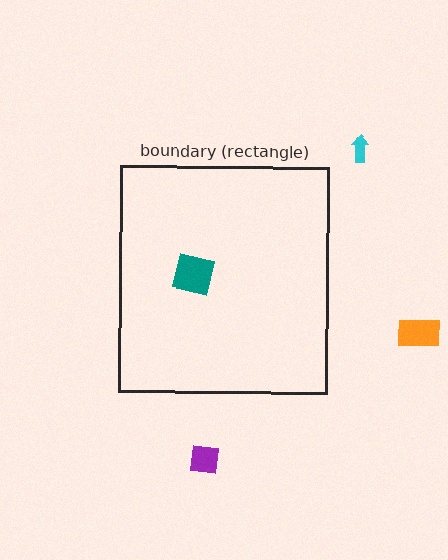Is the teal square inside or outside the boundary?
Inside.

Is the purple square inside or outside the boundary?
Outside.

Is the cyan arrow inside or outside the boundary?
Outside.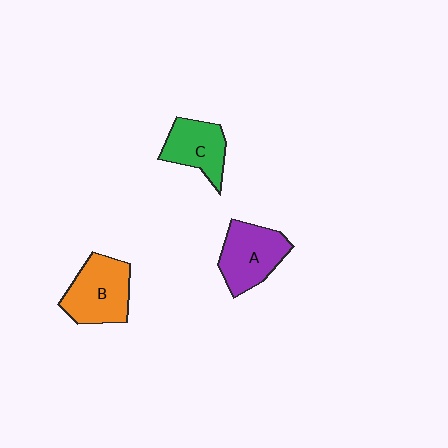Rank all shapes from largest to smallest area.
From largest to smallest: B (orange), A (purple), C (green).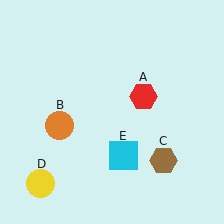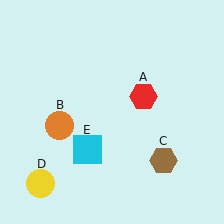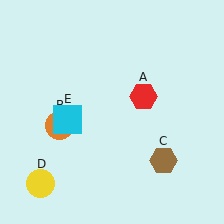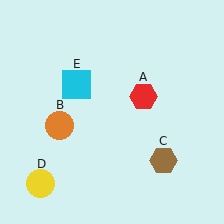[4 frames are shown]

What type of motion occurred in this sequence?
The cyan square (object E) rotated clockwise around the center of the scene.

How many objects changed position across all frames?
1 object changed position: cyan square (object E).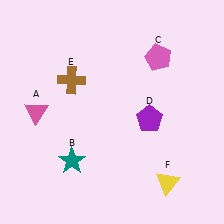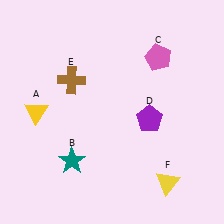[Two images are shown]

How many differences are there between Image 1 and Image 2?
There is 1 difference between the two images.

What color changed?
The triangle (A) changed from pink in Image 1 to yellow in Image 2.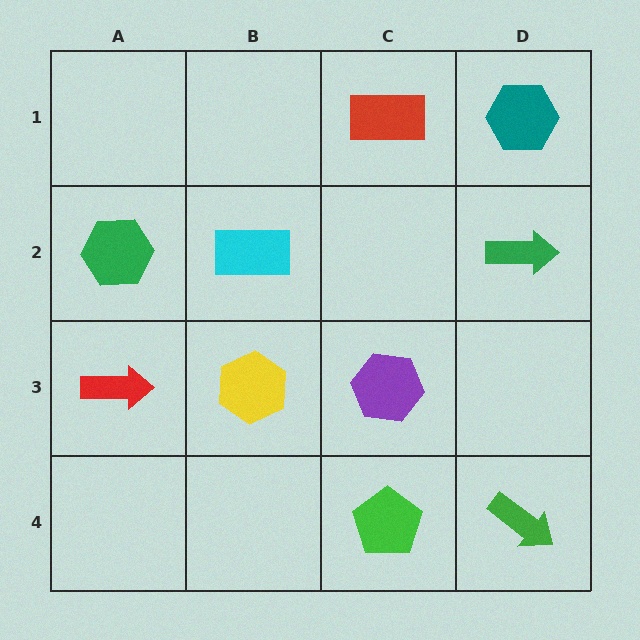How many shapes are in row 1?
2 shapes.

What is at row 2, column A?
A green hexagon.